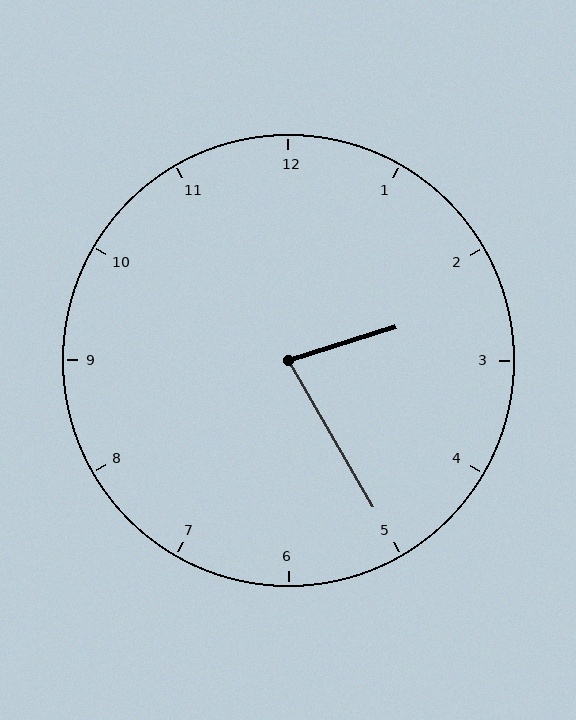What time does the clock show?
2:25.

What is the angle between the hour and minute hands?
Approximately 78 degrees.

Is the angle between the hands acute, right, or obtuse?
It is acute.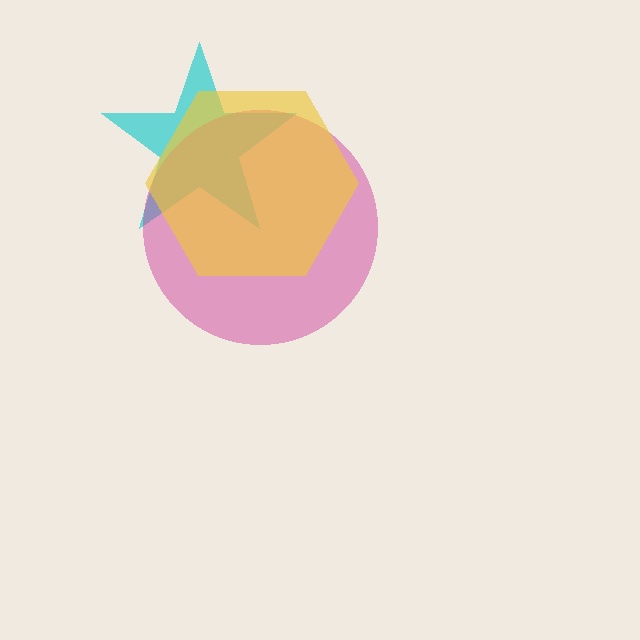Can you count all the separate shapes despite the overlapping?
Yes, there are 3 separate shapes.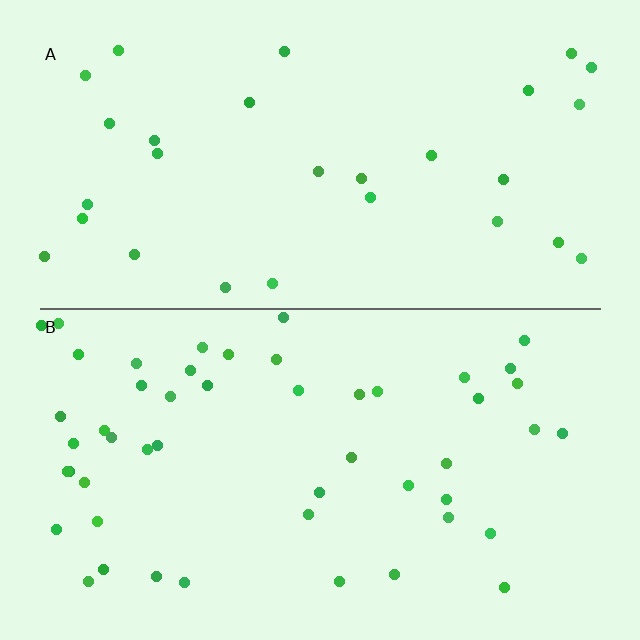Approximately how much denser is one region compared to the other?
Approximately 1.8× — region B over region A.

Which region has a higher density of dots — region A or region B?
B (the bottom).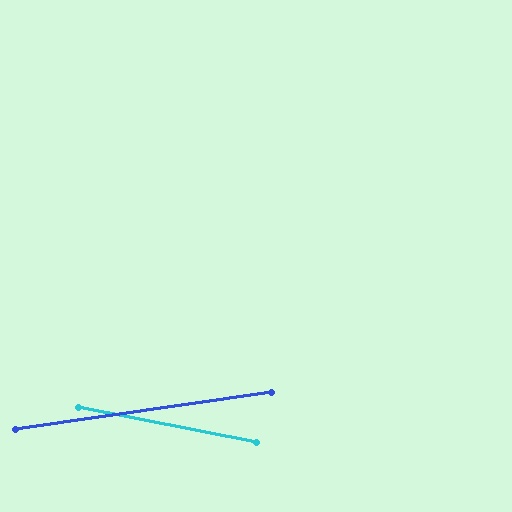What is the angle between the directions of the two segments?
Approximately 19 degrees.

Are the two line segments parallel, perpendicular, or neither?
Neither parallel nor perpendicular — they differ by about 19°.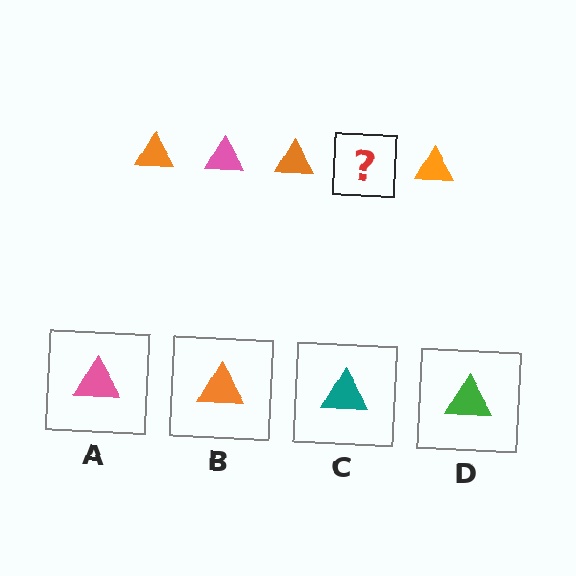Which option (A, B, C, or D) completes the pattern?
A.